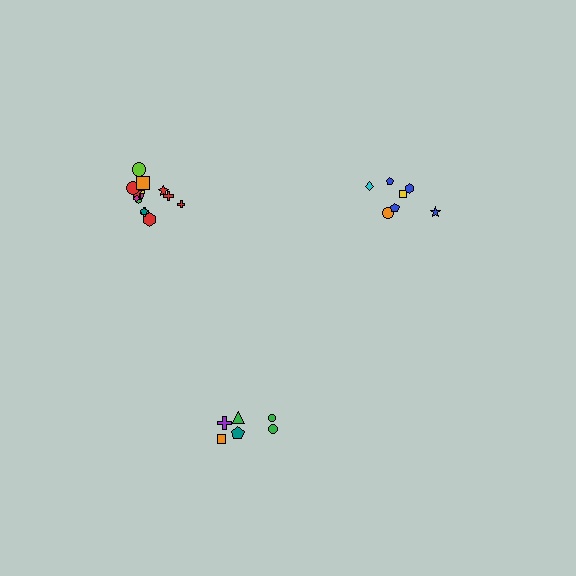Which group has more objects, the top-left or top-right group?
The top-left group.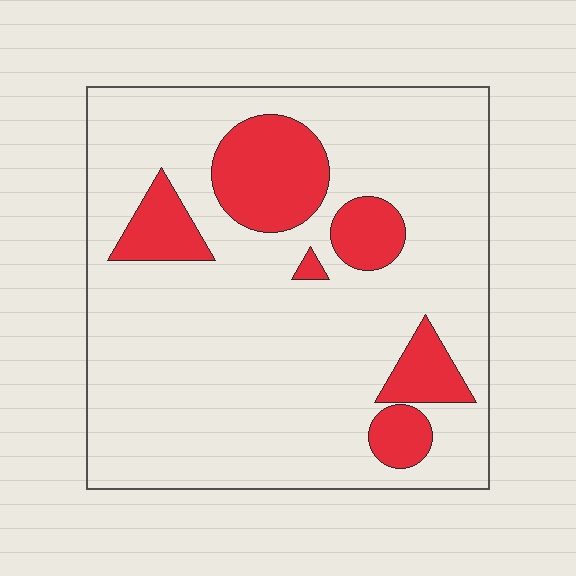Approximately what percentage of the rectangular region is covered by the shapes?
Approximately 20%.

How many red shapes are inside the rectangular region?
6.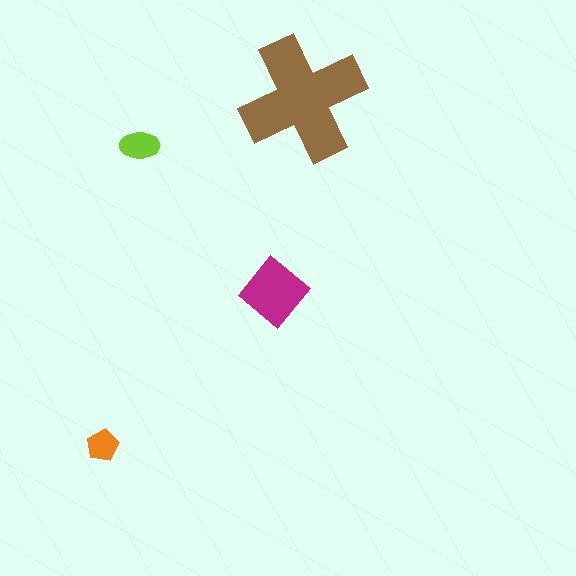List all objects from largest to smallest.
The brown cross, the magenta diamond, the lime ellipse, the orange pentagon.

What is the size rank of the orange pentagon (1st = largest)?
4th.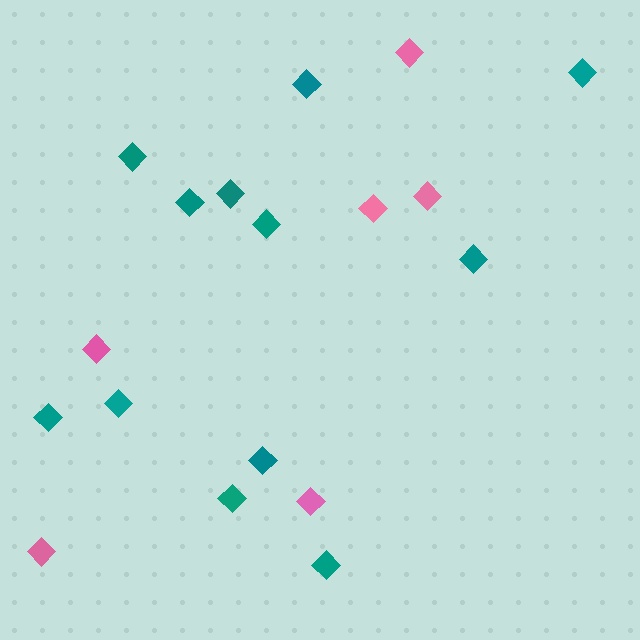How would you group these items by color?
There are 2 groups: one group of teal diamonds (12) and one group of pink diamonds (6).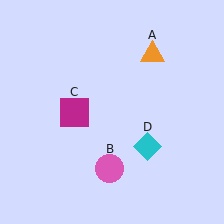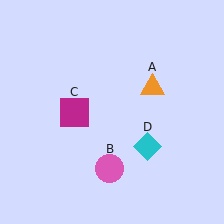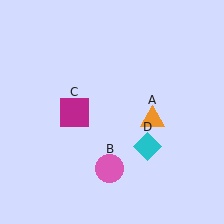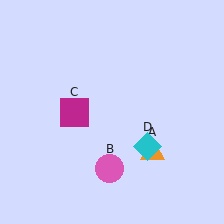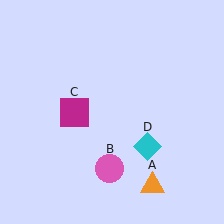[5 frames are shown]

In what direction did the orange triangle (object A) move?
The orange triangle (object A) moved down.